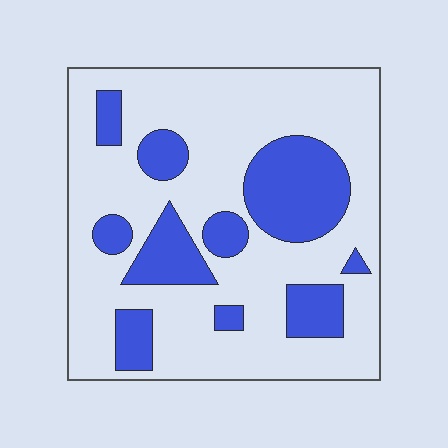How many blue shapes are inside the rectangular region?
10.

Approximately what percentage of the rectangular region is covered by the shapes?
Approximately 25%.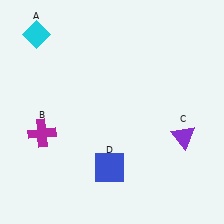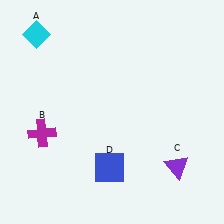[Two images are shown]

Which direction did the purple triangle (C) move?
The purple triangle (C) moved down.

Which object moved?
The purple triangle (C) moved down.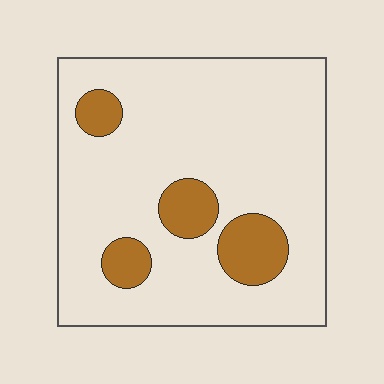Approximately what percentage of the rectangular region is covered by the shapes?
Approximately 15%.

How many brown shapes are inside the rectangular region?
4.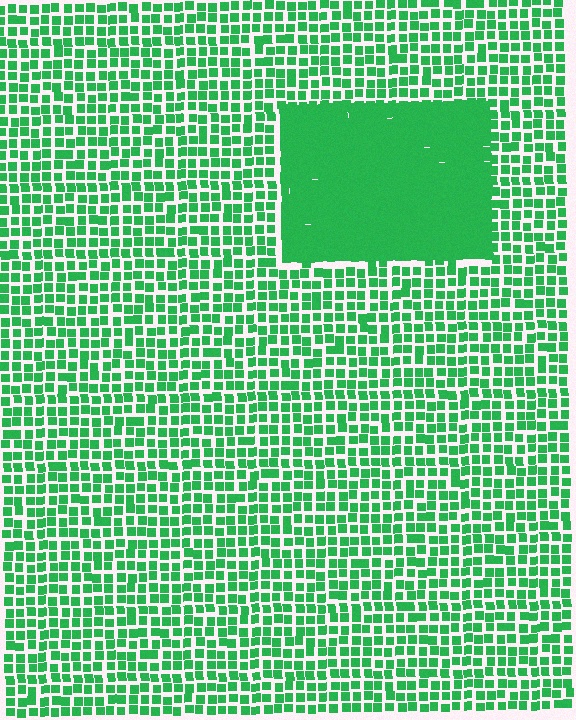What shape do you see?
I see a rectangle.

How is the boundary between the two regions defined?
The boundary is defined by a change in element density (approximately 2.2x ratio). All elements are the same color, size, and shape.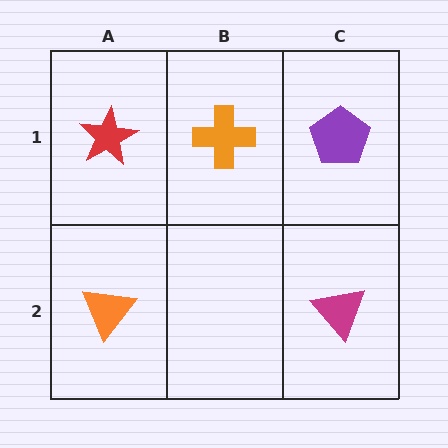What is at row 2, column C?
A magenta triangle.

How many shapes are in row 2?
2 shapes.